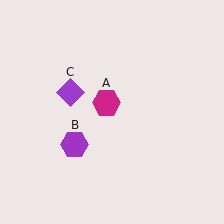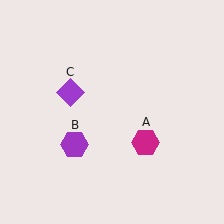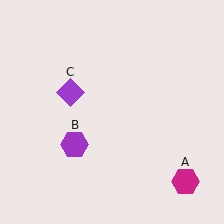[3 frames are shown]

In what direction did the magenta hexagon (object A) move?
The magenta hexagon (object A) moved down and to the right.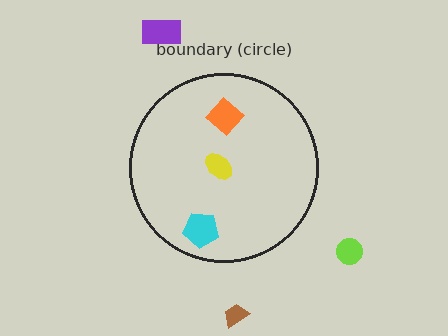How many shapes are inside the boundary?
3 inside, 3 outside.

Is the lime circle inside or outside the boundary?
Outside.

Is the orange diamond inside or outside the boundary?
Inside.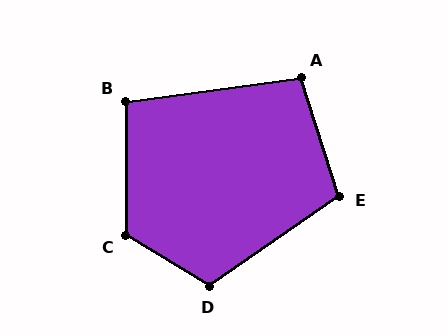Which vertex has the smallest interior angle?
B, at approximately 97 degrees.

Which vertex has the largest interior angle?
C, at approximately 121 degrees.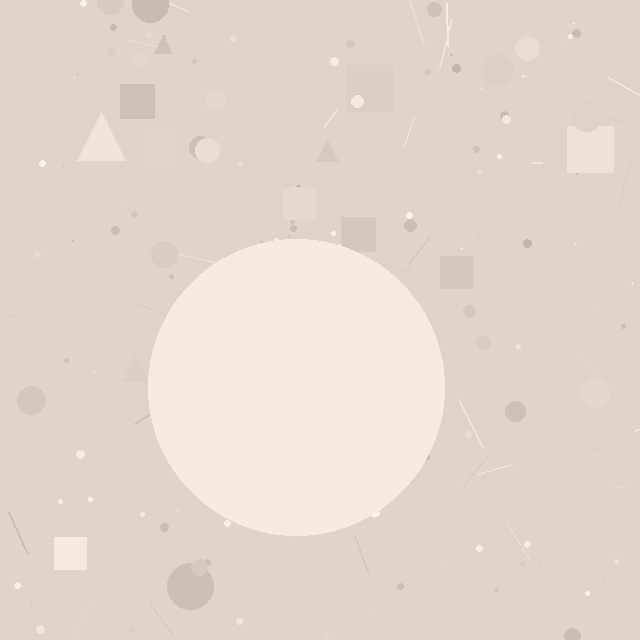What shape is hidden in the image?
A circle is hidden in the image.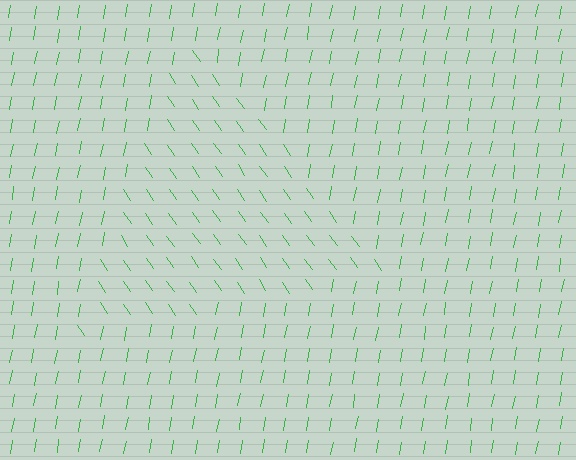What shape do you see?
I see a triangle.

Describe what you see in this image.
The image is filled with small green line segments. A triangle region in the image has lines oriented differently from the surrounding lines, creating a visible texture boundary.